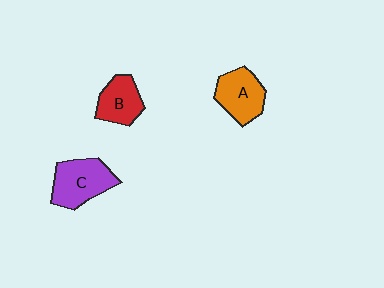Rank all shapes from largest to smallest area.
From largest to smallest: C (purple), A (orange), B (red).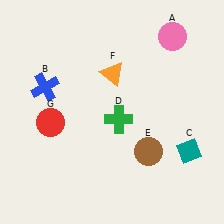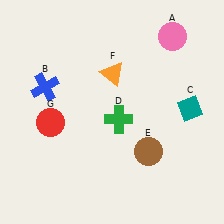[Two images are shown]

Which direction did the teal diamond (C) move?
The teal diamond (C) moved up.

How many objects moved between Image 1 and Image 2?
1 object moved between the two images.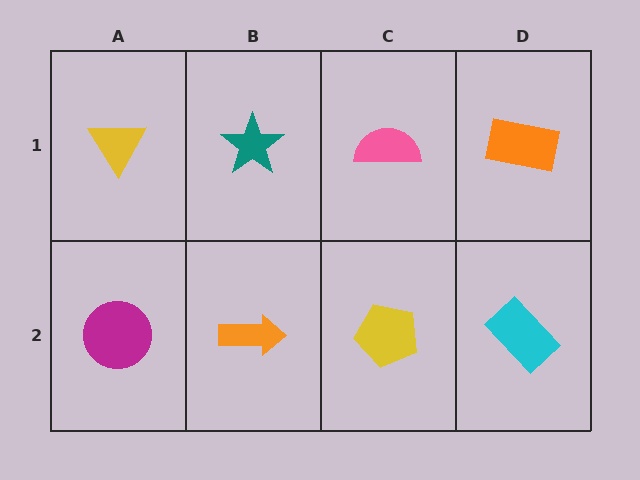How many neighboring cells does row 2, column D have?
2.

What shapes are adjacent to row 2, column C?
A pink semicircle (row 1, column C), an orange arrow (row 2, column B), a cyan rectangle (row 2, column D).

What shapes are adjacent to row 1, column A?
A magenta circle (row 2, column A), a teal star (row 1, column B).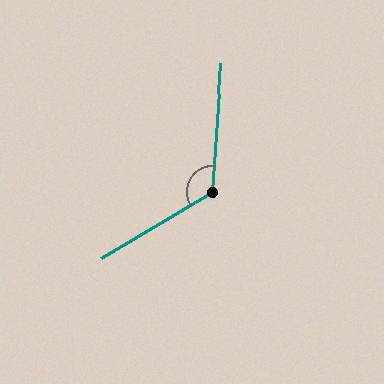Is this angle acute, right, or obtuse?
It is obtuse.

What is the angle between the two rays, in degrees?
Approximately 125 degrees.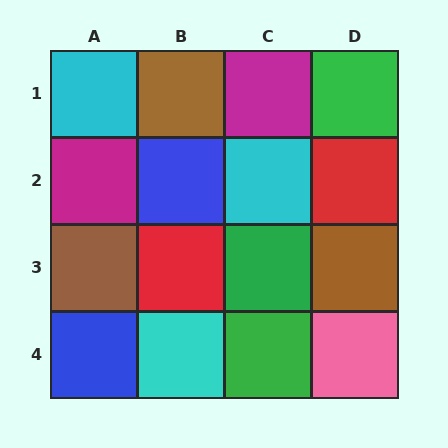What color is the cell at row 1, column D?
Green.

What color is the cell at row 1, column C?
Magenta.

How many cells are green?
3 cells are green.